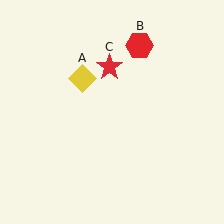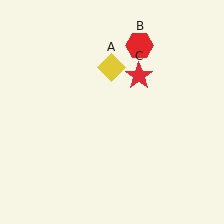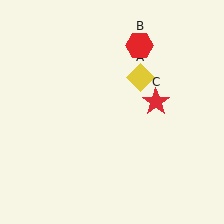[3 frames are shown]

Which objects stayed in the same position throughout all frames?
Red hexagon (object B) remained stationary.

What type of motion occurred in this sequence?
The yellow diamond (object A), red star (object C) rotated clockwise around the center of the scene.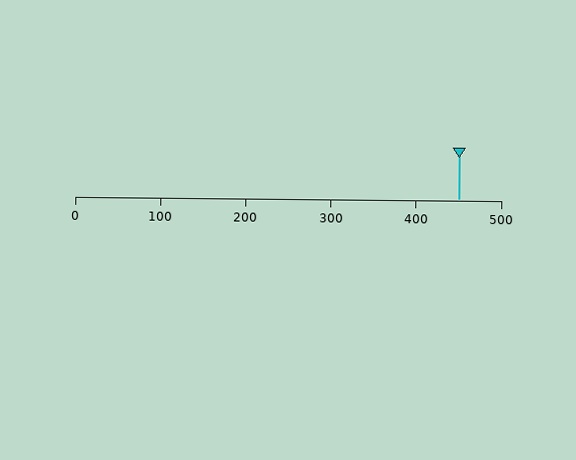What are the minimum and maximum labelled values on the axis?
The axis runs from 0 to 500.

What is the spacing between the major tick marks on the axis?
The major ticks are spaced 100 apart.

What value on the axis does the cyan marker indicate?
The marker indicates approximately 450.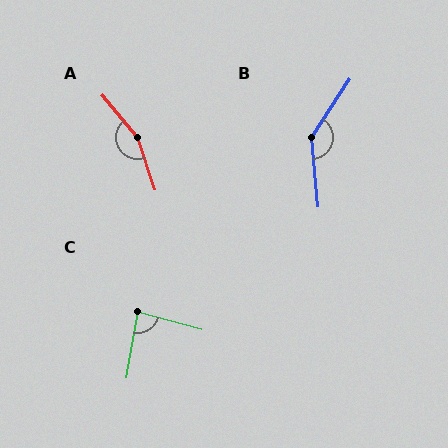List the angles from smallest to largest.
C (85°), B (141°), A (159°).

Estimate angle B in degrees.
Approximately 141 degrees.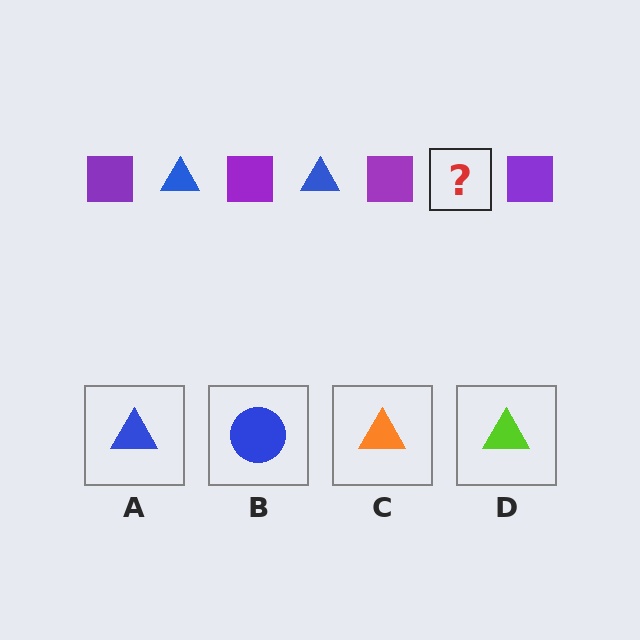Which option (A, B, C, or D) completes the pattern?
A.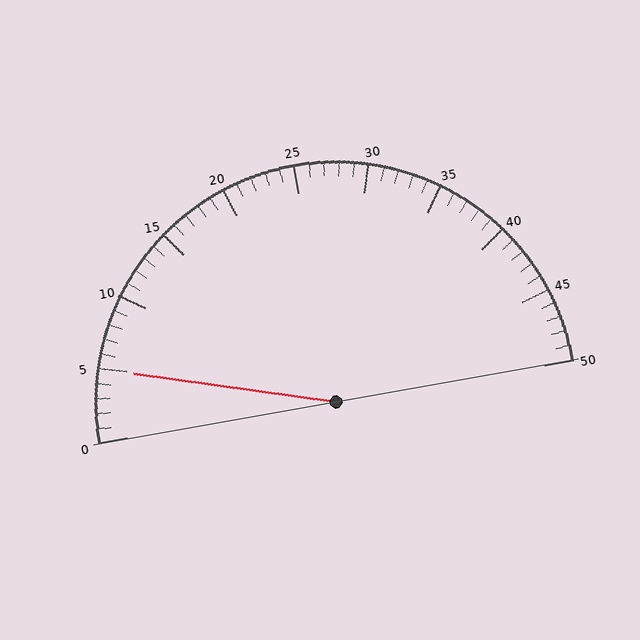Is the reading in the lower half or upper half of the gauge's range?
The reading is in the lower half of the range (0 to 50).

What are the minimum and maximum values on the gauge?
The gauge ranges from 0 to 50.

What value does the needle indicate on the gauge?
The needle indicates approximately 5.